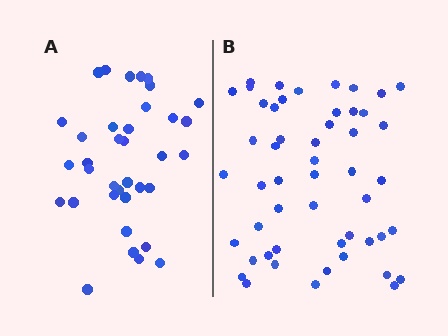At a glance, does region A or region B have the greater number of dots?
Region B (the right region) has more dots.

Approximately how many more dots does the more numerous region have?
Region B has approximately 15 more dots than region A.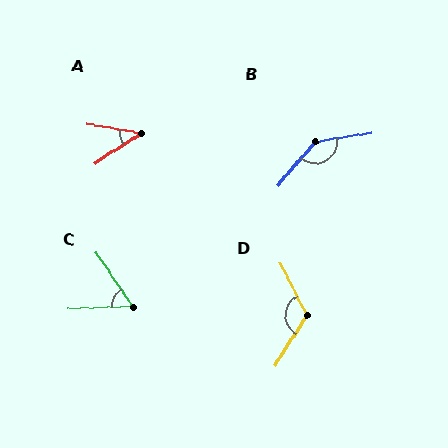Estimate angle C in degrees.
Approximately 57 degrees.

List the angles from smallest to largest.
A (43°), C (57°), D (120°), B (140°).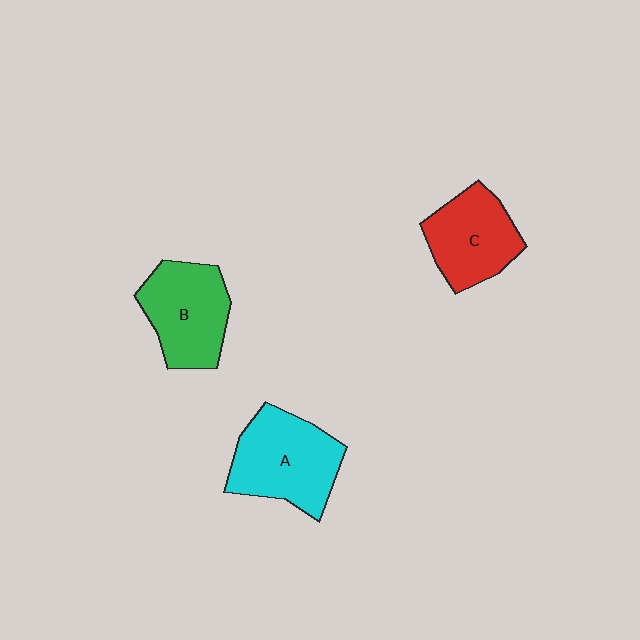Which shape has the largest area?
Shape A (cyan).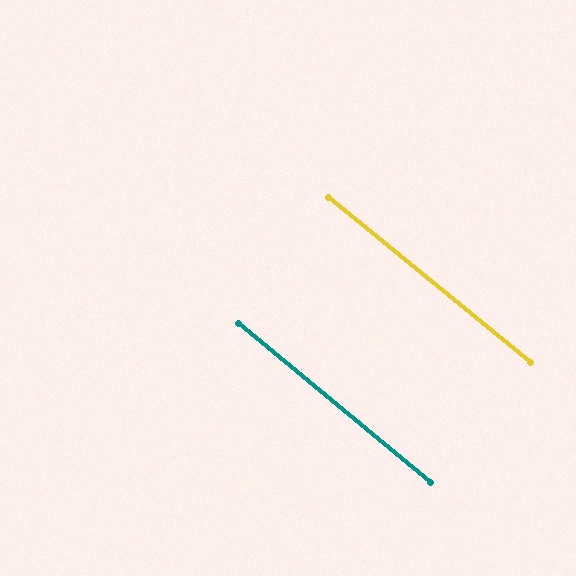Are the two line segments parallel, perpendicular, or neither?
Parallel — their directions differ by only 0.3°.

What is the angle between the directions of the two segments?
Approximately 0 degrees.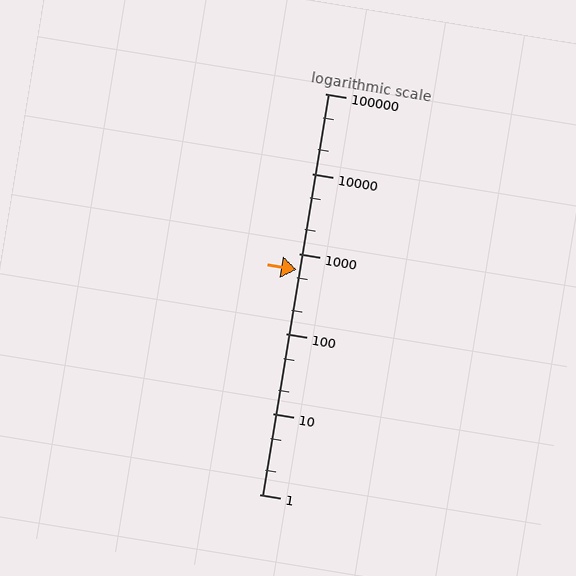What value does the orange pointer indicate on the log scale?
The pointer indicates approximately 630.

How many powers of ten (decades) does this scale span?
The scale spans 5 decades, from 1 to 100000.